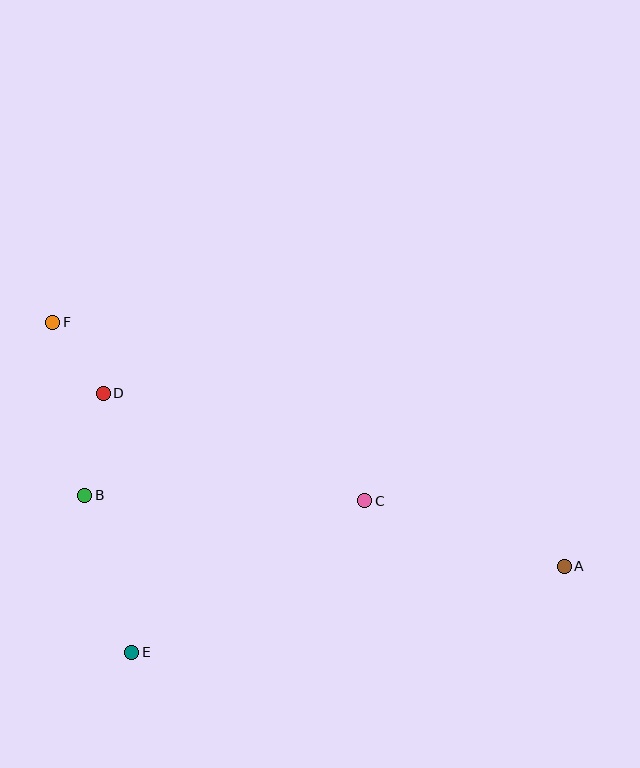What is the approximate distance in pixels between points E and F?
The distance between E and F is approximately 339 pixels.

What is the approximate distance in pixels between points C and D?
The distance between C and D is approximately 283 pixels.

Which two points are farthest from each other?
Points A and F are farthest from each other.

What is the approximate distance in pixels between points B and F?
The distance between B and F is approximately 176 pixels.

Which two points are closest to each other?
Points D and F are closest to each other.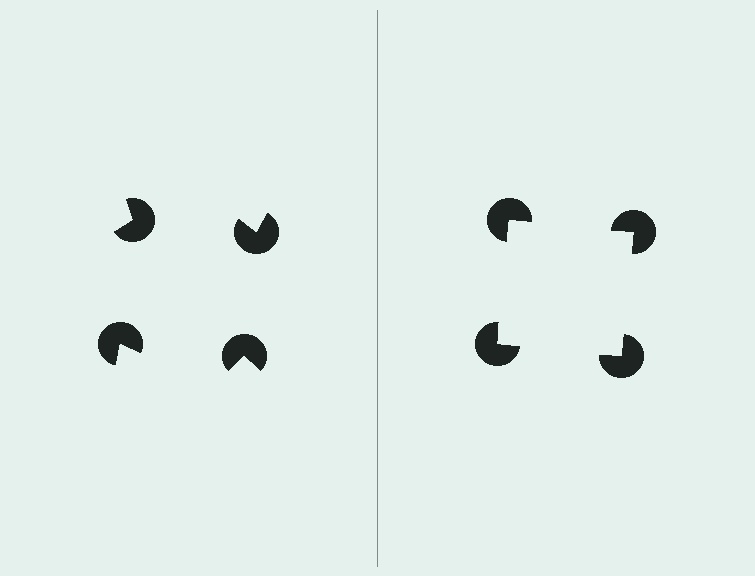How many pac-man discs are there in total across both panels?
8 — 4 on each side.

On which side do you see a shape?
An illusory square appears on the right side. On the left side the wedge cuts are rotated, so no coherent shape forms.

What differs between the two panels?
The pac-man discs are positioned identically on both sides; only the wedge orientations differ. On the right they align to a square; on the left they are misaligned.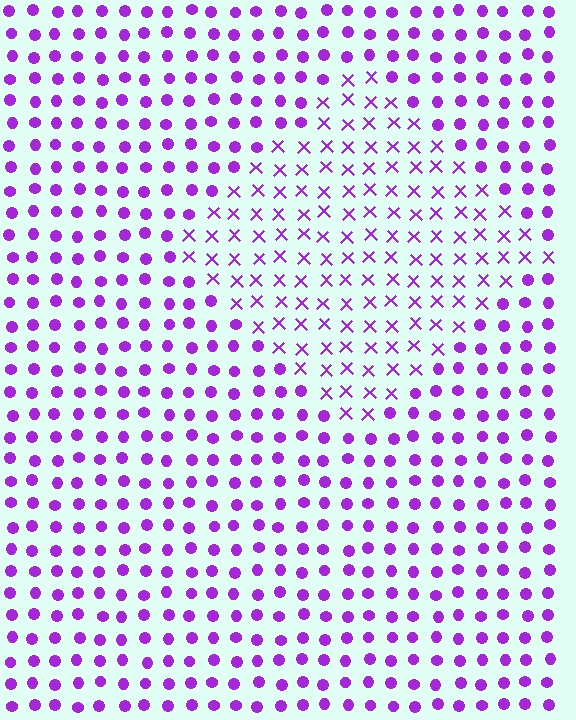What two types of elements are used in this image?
The image uses X marks inside the diamond region and circles outside it.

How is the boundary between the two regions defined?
The boundary is defined by a change in element shape: X marks inside vs. circles outside. All elements share the same color and spacing.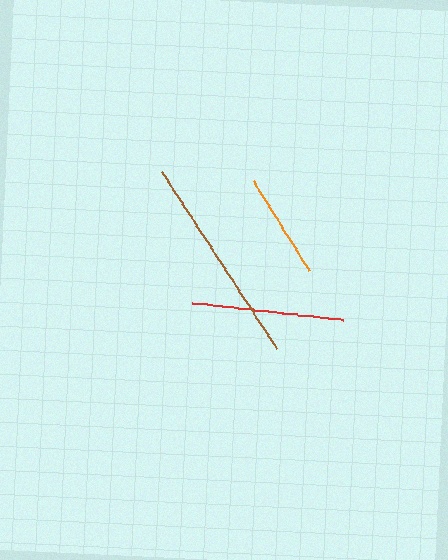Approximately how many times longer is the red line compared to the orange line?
The red line is approximately 1.4 times the length of the orange line.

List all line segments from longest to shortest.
From longest to shortest: brown, red, orange.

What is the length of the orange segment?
The orange segment is approximately 106 pixels long.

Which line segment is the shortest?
The orange line is the shortest at approximately 106 pixels.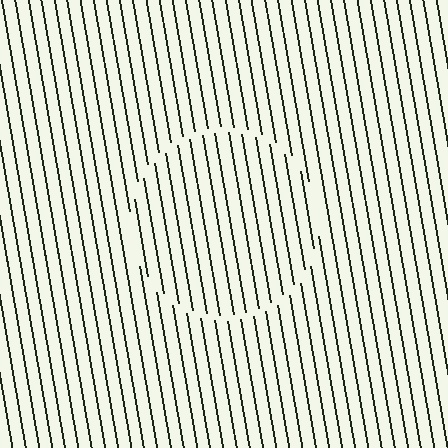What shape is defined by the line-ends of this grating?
An illusory circle. The interior of the shape contains the same grating, shifted by half a period — the contour is defined by the phase discontinuity where line-ends from the inner and outer gratings abut.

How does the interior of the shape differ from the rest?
The interior of the shape contains the same grating, shifted by half a period — the contour is defined by the phase discontinuity where line-ends from the inner and outer gratings abut.